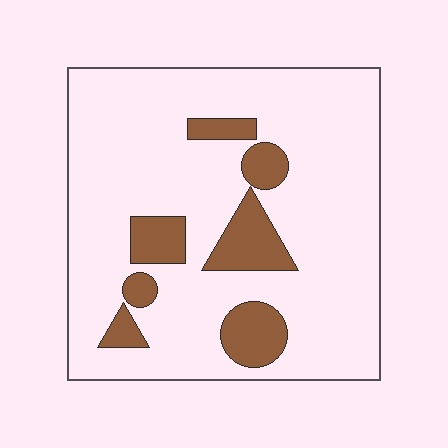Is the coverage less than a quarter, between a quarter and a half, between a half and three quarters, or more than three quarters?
Less than a quarter.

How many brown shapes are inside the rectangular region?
7.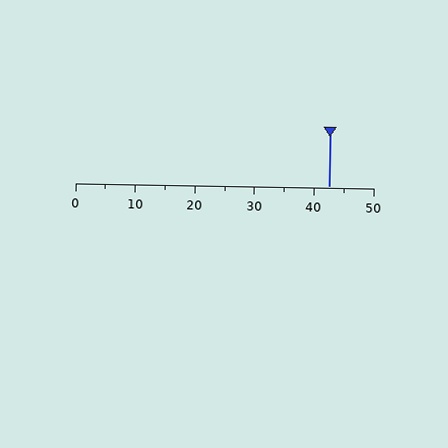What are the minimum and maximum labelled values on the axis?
The axis runs from 0 to 50.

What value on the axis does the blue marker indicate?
The marker indicates approximately 42.5.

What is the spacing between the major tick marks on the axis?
The major ticks are spaced 10 apart.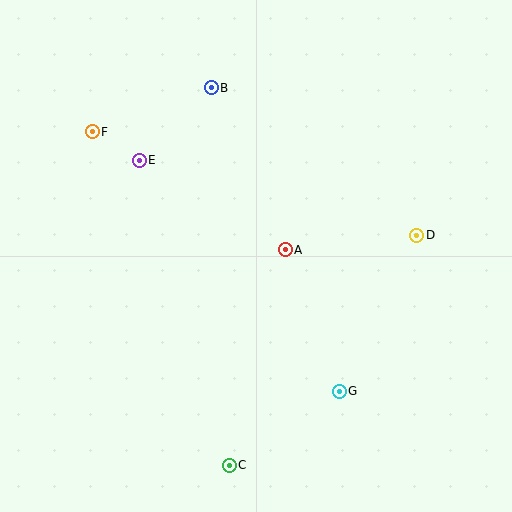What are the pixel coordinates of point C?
Point C is at (229, 465).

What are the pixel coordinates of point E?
Point E is at (139, 160).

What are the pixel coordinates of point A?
Point A is at (285, 250).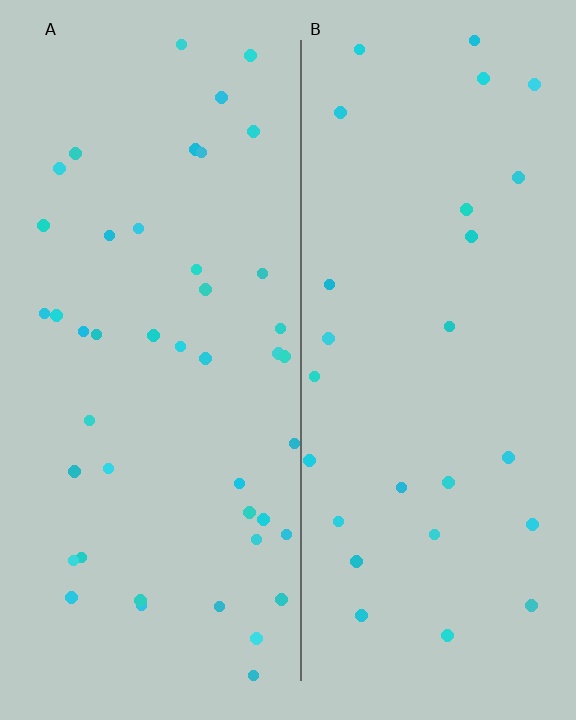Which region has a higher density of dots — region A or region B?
A (the left).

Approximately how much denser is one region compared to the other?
Approximately 1.7× — region A over region B.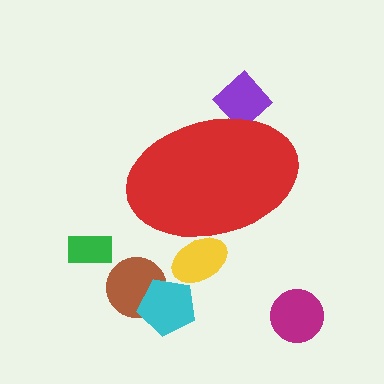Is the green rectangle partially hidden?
No, the green rectangle is fully visible.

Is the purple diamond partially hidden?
Yes, the purple diamond is partially hidden behind the red ellipse.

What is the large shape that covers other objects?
A red ellipse.